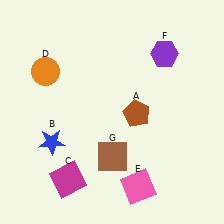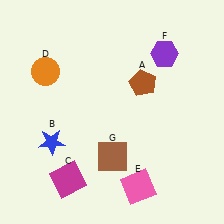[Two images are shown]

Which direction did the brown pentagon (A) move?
The brown pentagon (A) moved up.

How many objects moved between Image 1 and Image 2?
1 object moved between the two images.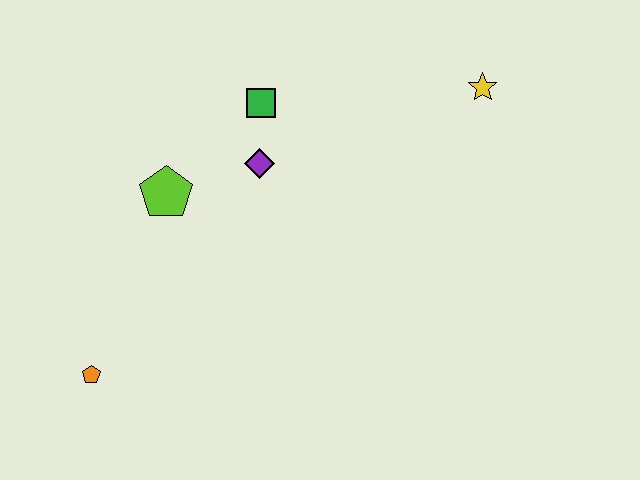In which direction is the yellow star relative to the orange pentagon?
The yellow star is to the right of the orange pentagon.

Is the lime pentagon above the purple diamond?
No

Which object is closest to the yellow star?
The green square is closest to the yellow star.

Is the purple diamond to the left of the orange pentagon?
No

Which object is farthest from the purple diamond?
The orange pentagon is farthest from the purple diamond.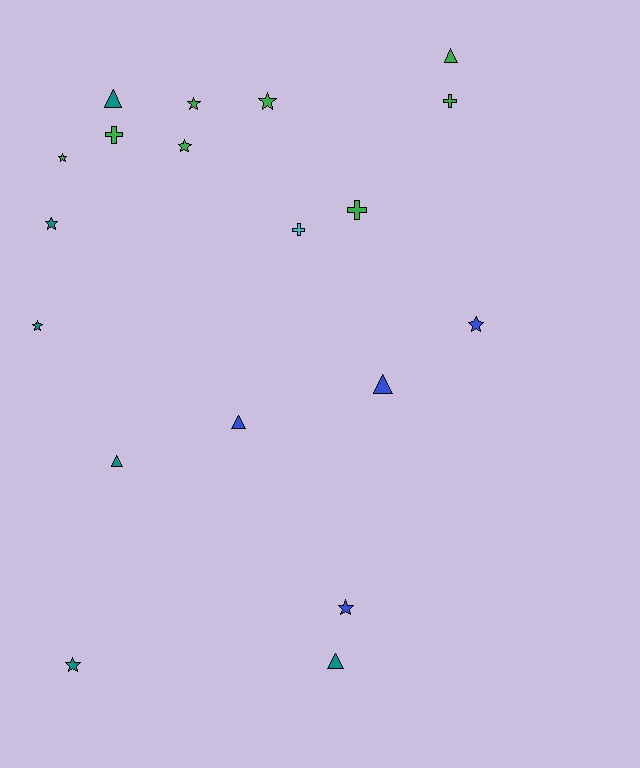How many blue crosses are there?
There are no blue crosses.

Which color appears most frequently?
Green, with 8 objects.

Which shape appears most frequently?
Star, with 9 objects.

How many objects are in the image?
There are 19 objects.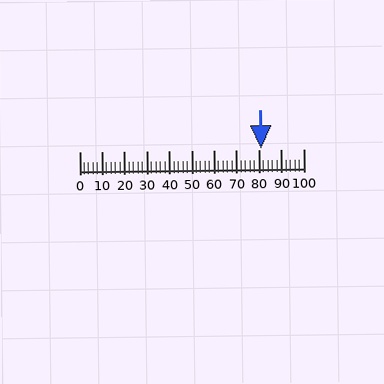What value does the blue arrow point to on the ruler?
The blue arrow points to approximately 81.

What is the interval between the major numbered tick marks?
The major tick marks are spaced 10 units apart.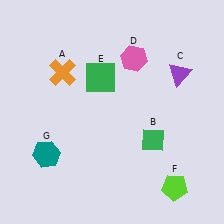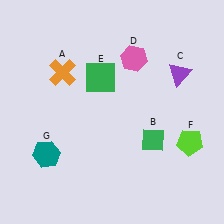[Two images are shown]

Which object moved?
The lime pentagon (F) moved up.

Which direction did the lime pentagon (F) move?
The lime pentagon (F) moved up.